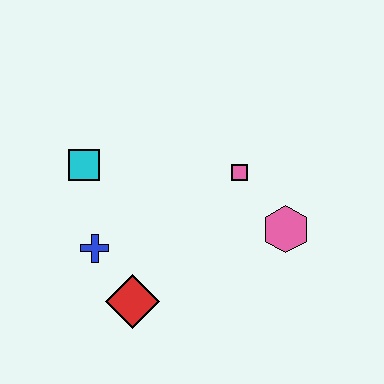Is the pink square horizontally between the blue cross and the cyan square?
No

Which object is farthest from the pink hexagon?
The cyan square is farthest from the pink hexagon.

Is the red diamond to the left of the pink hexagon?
Yes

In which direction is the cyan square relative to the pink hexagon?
The cyan square is to the left of the pink hexagon.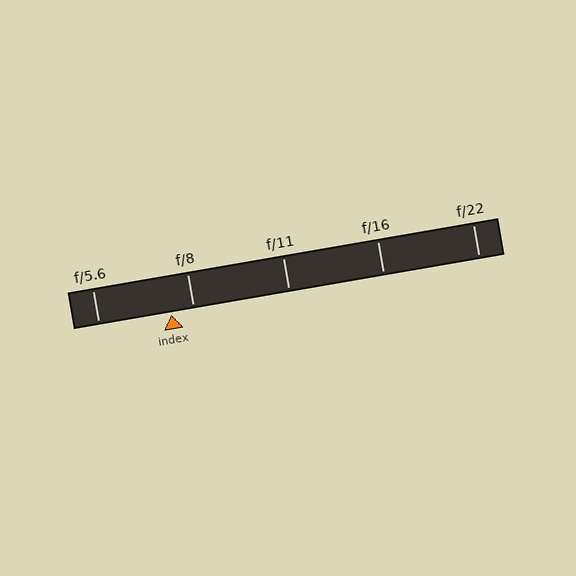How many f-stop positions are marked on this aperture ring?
There are 5 f-stop positions marked.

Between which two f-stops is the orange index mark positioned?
The index mark is between f/5.6 and f/8.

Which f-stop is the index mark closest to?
The index mark is closest to f/8.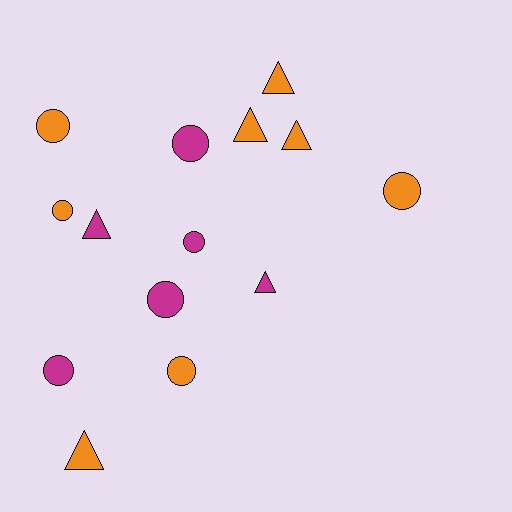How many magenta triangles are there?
There are 2 magenta triangles.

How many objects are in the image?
There are 14 objects.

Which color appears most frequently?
Orange, with 8 objects.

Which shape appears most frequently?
Circle, with 8 objects.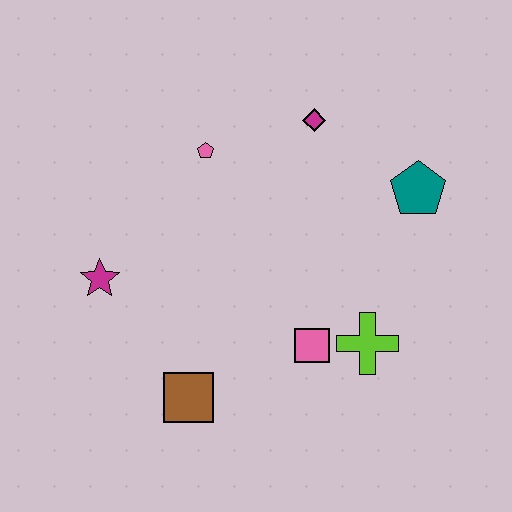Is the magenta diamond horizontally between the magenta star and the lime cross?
Yes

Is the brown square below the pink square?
Yes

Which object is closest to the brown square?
The pink square is closest to the brown square.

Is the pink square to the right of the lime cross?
No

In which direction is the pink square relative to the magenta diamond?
The pink square is below the magenta diamond.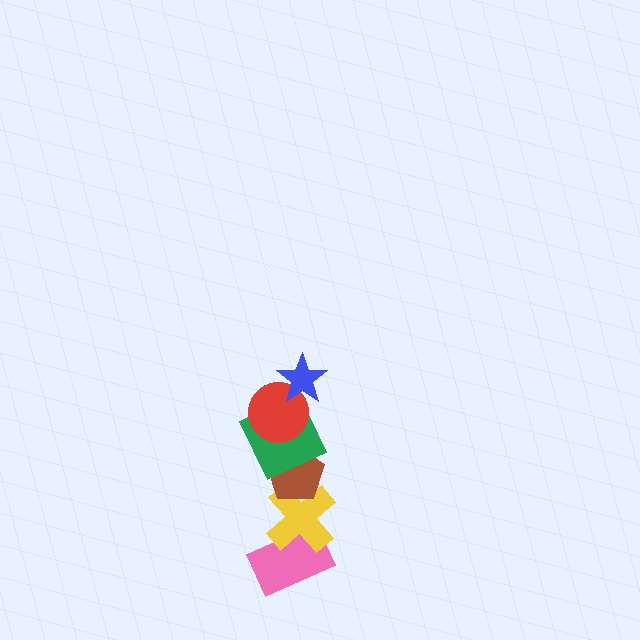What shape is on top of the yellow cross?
The brown pentagon is on top of the yellow cross.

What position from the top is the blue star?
The blue star is 1st from the top.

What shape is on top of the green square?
The red circle is on top of the green square.